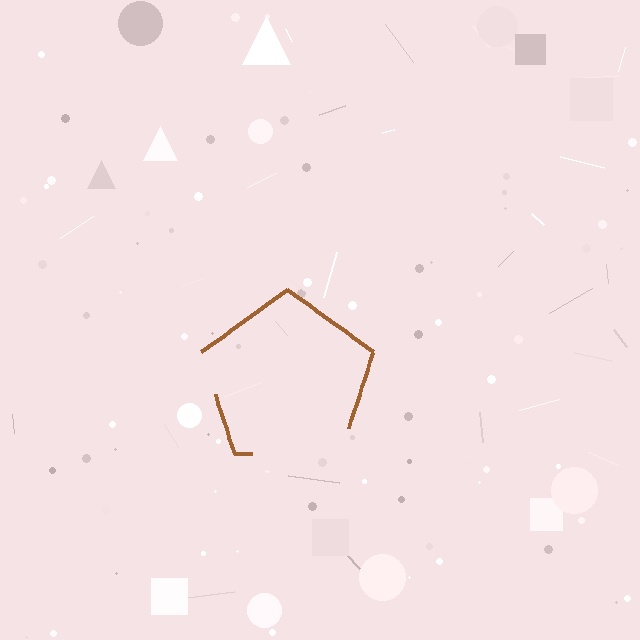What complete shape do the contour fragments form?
The contour fragments form a pentagon.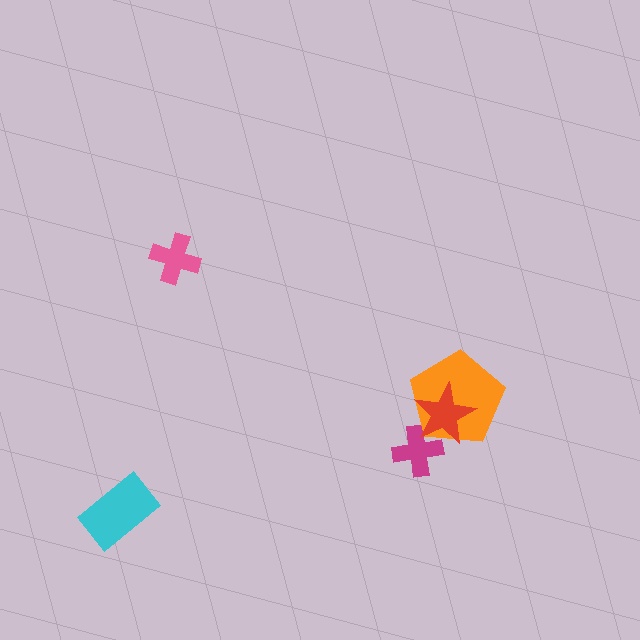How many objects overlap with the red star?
2 objects overlap with the red star.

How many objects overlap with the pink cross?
0 objects overlap with the pink cross.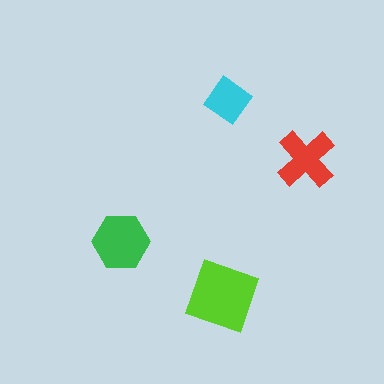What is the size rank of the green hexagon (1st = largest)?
2nd.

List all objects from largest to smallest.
The lime diamond, the green hexagon, the red cross, the cyan diamond.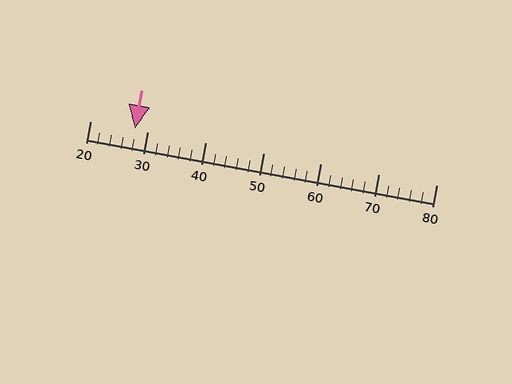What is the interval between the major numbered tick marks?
The major tick marks are spaced 10 units apart.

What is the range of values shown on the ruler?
The ruler shows values from 20 to 80.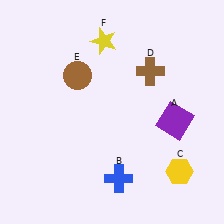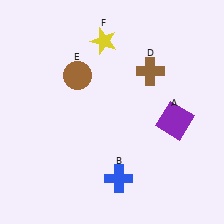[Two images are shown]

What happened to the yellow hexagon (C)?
The yellow hexagon (C) was removed in Image 2. It was in the bottom-right area of Image 1.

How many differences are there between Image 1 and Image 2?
There is 1 difference between the two images.